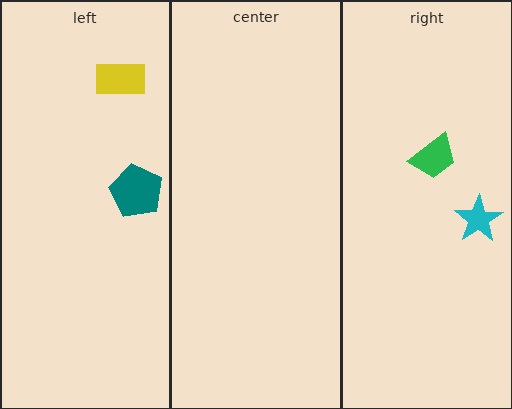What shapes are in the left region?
The yellow rectangle, the teal pentagon.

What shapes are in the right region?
The green trapezoid, the cyan star.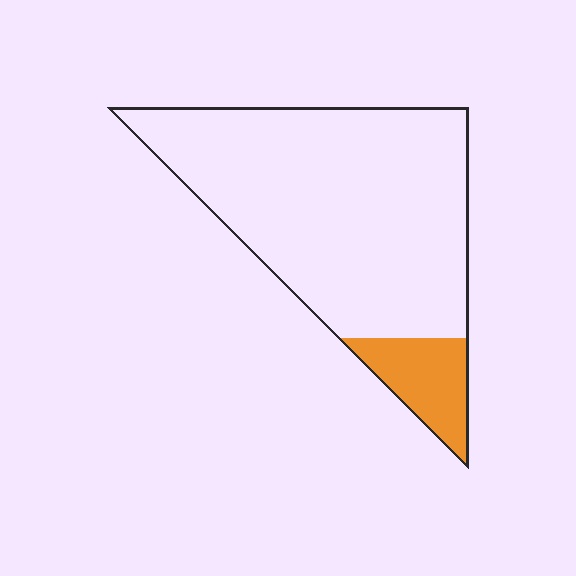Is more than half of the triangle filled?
No.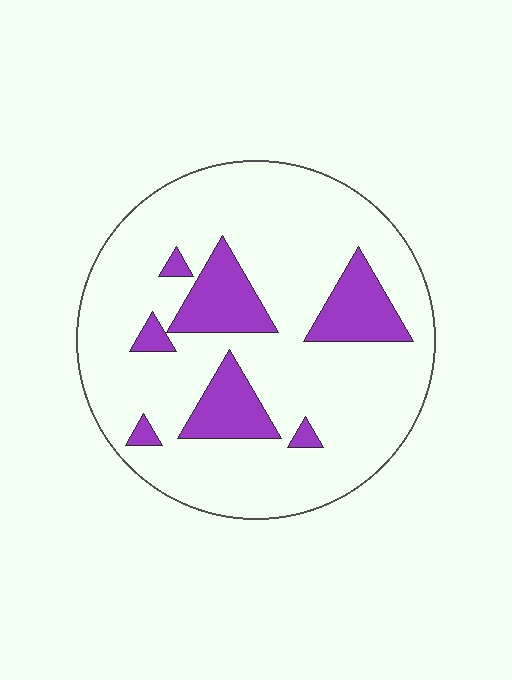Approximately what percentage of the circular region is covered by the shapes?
Approximately 20%.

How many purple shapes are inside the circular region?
7.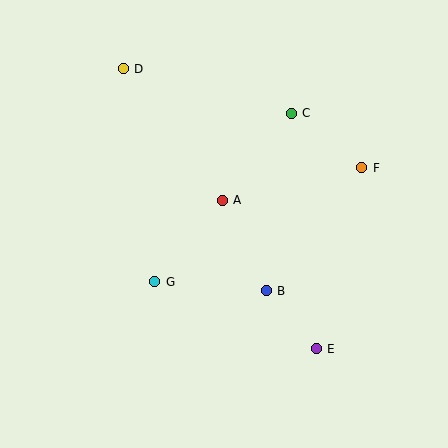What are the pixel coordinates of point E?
Point E is at (316, 349).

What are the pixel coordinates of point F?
Point F is at (362, 168).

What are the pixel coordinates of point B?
Point B is at (266, 291).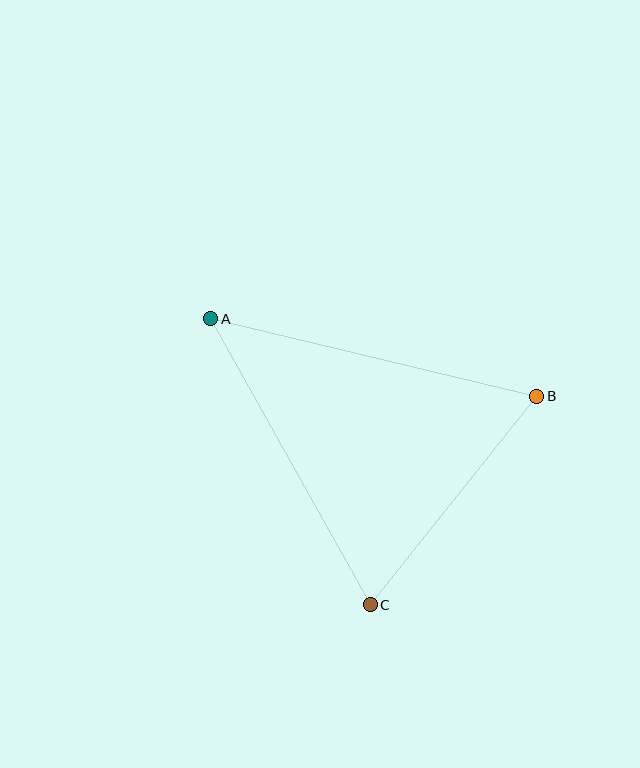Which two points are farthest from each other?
Points A and B are farthest from each other.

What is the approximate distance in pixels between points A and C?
The distance between A and C is approximately 328 pixels.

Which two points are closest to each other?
Points B and C are closest to each other.